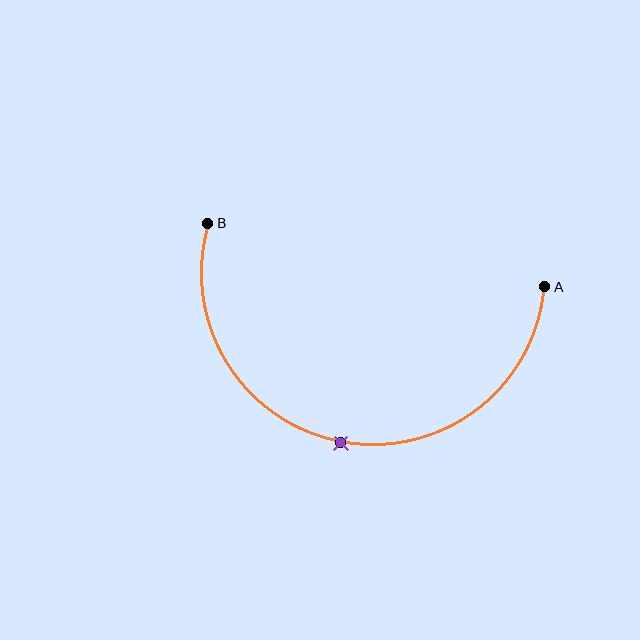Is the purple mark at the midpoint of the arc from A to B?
Yes. The purple mark lies on the arc at equal arc-length from both A and B — it is the arc midpoint.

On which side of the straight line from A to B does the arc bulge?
The arc bulges below the straight line connecting A and B.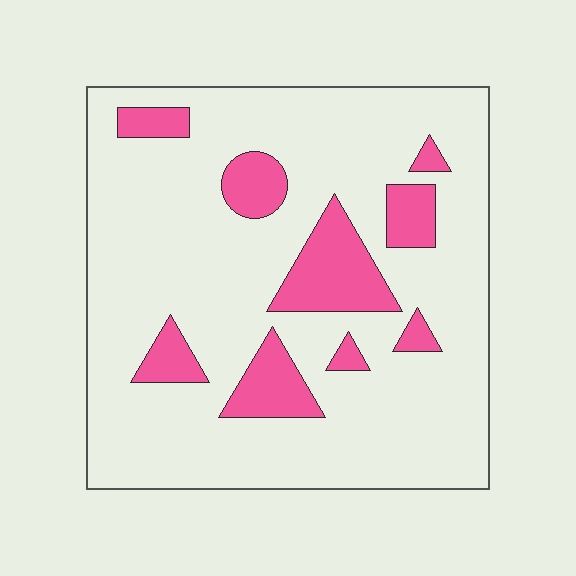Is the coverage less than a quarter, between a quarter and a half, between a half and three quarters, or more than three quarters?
Less than a quarter.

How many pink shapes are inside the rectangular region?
9.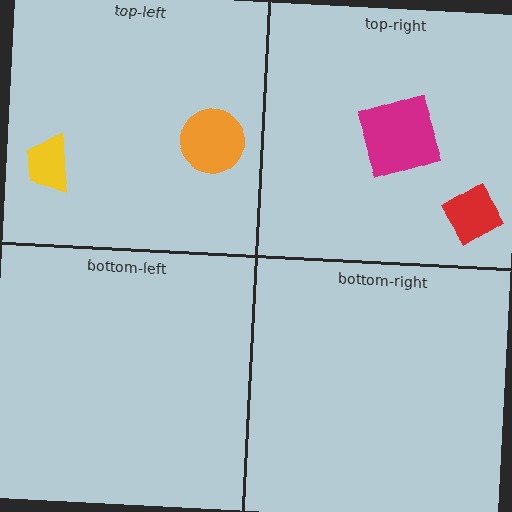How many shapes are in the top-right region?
2.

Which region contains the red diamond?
The top-right region.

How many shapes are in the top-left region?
2.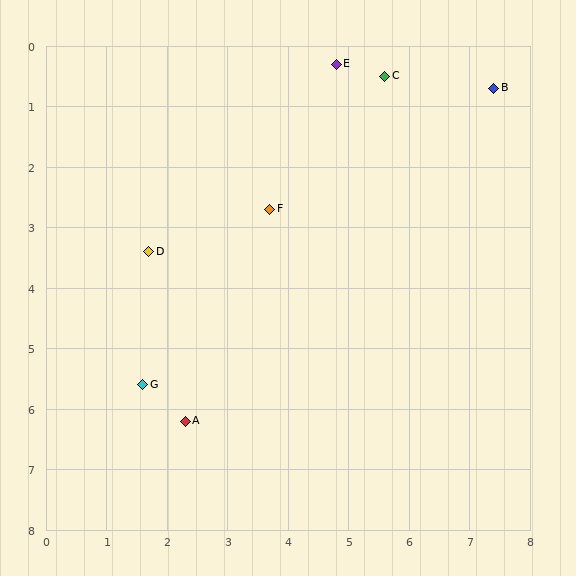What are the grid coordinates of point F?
Point F is at approximately (3.7, 2.7).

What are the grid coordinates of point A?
Point A is at approximately (2.3, 6.2).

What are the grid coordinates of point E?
Point E is at approximately (4.8, 0.3).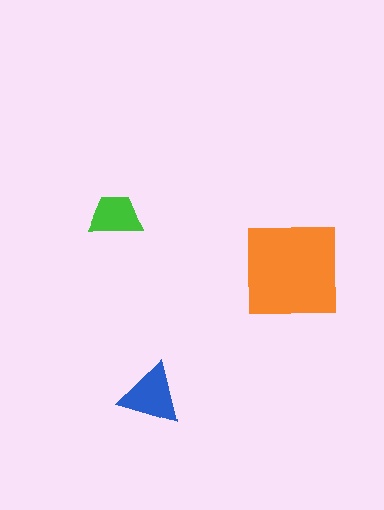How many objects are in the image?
There are 3 objects in the image.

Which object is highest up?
The green trapezoid is topmost.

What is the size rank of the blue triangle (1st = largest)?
2nd.